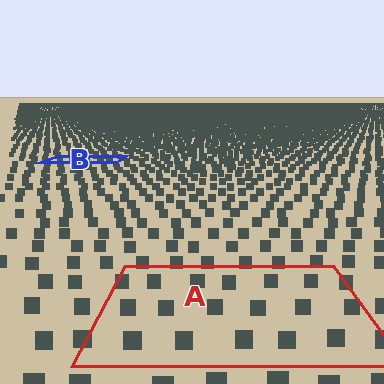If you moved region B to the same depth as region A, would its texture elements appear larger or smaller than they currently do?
They would appear larger. At a closer depth, the same texture elements are projected at a bigger on-screen size.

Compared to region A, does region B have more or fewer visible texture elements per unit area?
Region B has more texture elements per unit area — they are packed more densely because it is farther away.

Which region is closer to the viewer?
Region A is closer. The texture elements there are larger and more spread out.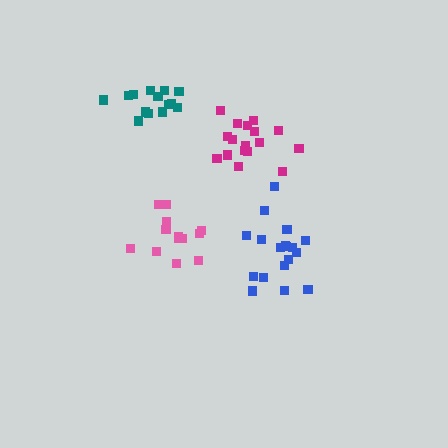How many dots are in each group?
Group 1: 18 dots, Group 2: 14 dots, Group 3: 13 dots, Group 4: 17 dots (62 total).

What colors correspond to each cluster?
The clusters are colored: blue, teal, pink, magenta.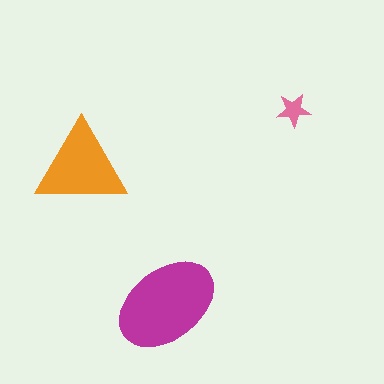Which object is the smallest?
The pink star.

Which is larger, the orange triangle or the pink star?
The orange triangle.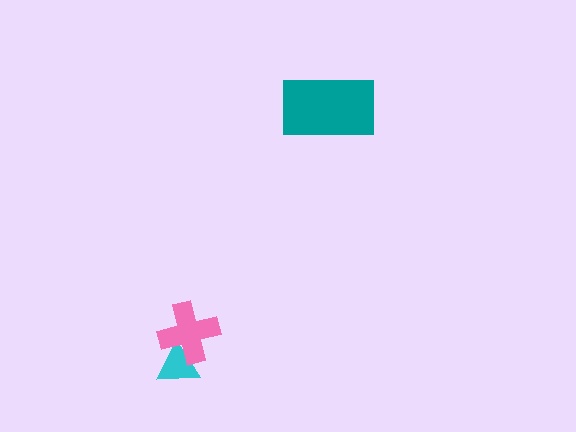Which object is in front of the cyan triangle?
The pink cross is in front of the cyan triangle.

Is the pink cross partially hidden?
No, no other shape covers it.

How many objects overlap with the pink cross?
1 object overlaps with the pink cross.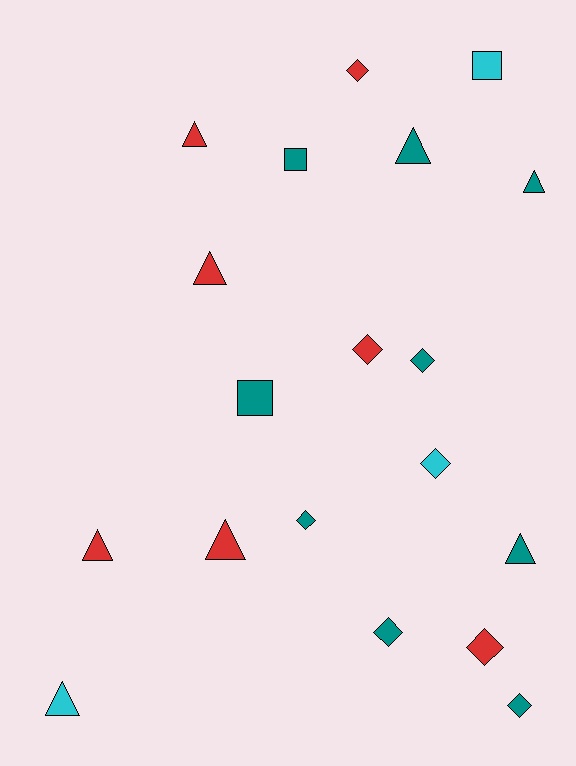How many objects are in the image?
There are 19 objects.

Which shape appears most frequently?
Triangle, with 8 objects.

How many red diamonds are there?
There are 3 red diamonds.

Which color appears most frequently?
Teal, with 9 objects.